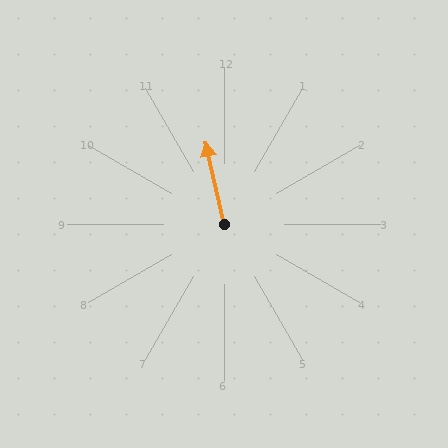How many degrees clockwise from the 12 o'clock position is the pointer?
Approximately 347 degrees.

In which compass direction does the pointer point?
North.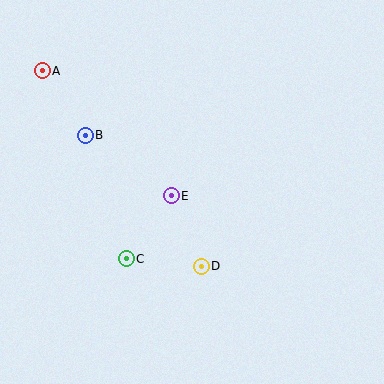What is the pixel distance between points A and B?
The distance between A and B is 78 pixels.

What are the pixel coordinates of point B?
Point B is at (85, 135).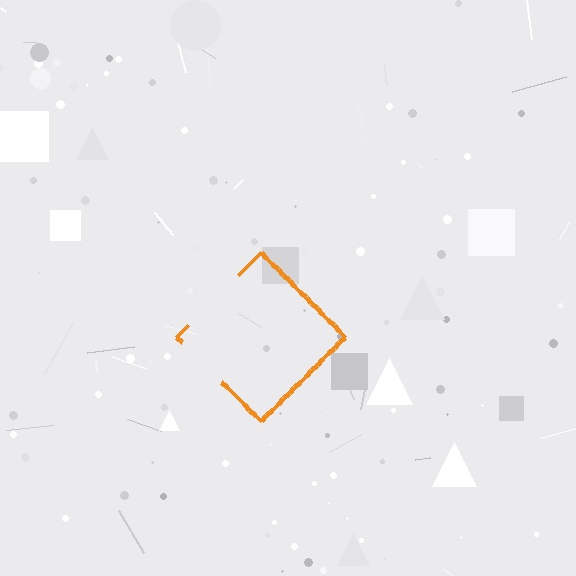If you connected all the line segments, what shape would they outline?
They would outline a diamond.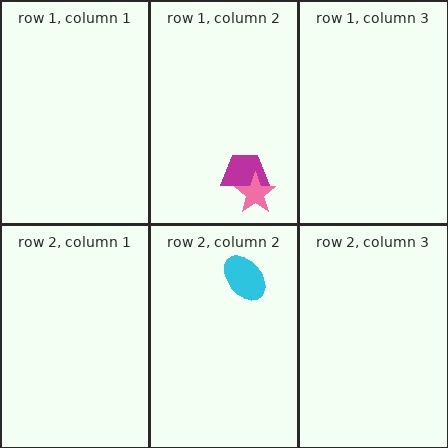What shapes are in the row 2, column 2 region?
The cyan ellipse.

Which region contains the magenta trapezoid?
The row 1, column 2 region.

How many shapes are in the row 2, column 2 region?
1.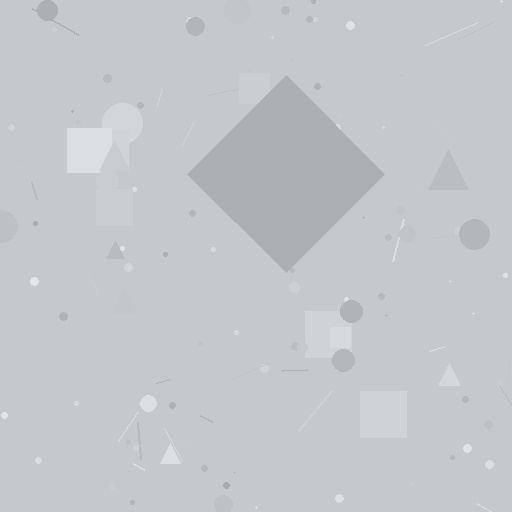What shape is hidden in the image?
A diamond is hidden in the image.